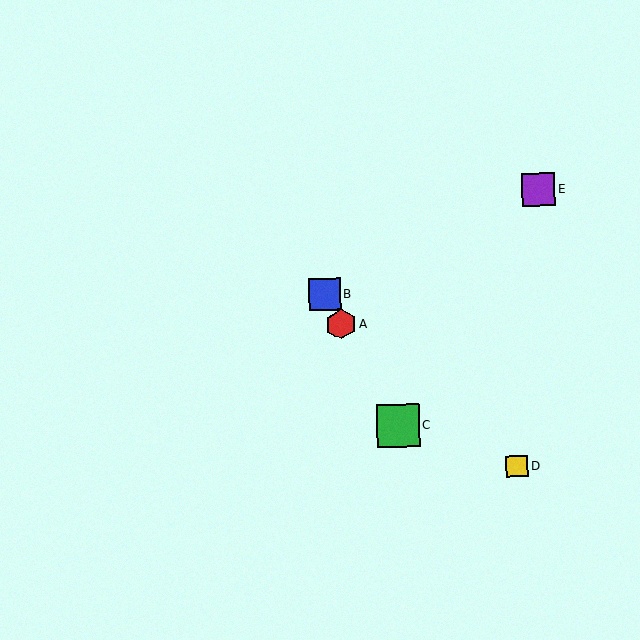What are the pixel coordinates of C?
Object C is at (398, 426).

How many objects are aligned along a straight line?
3 objects (A, B, C) are aligned along a straight line.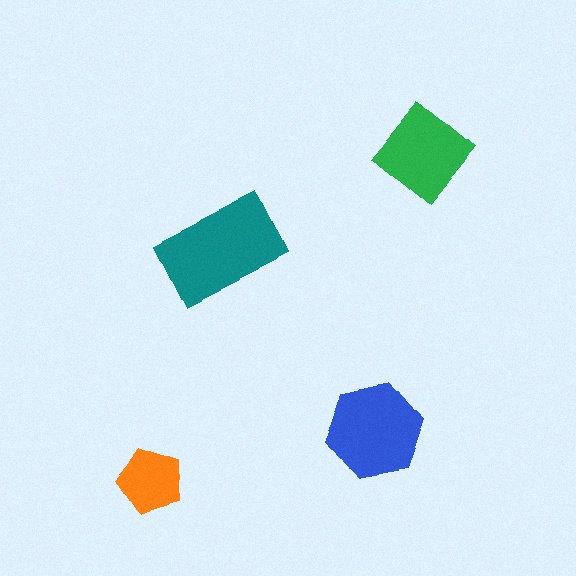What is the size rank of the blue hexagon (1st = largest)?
2nd.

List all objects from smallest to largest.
The orange pentagon, the green diamond, the blue hexagon, the teal rectangle.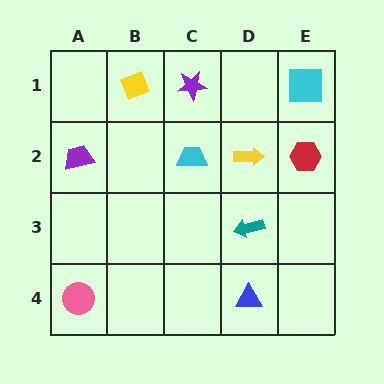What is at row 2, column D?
A yellow arrow.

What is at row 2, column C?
A cyan trapezoid.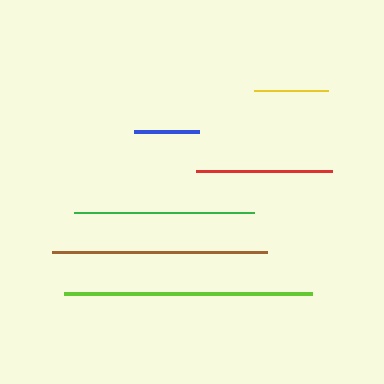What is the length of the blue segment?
The blue segment is approximately 65 pixels long.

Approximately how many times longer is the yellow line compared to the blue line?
The yellow line is approximately 1.1 times the length of the blue line.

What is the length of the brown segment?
The brown segment is approximately 215 pixels long.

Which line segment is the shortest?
The blue line is the shortest at approximately 65 pixels.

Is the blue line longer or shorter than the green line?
The green line is longer than the blue line.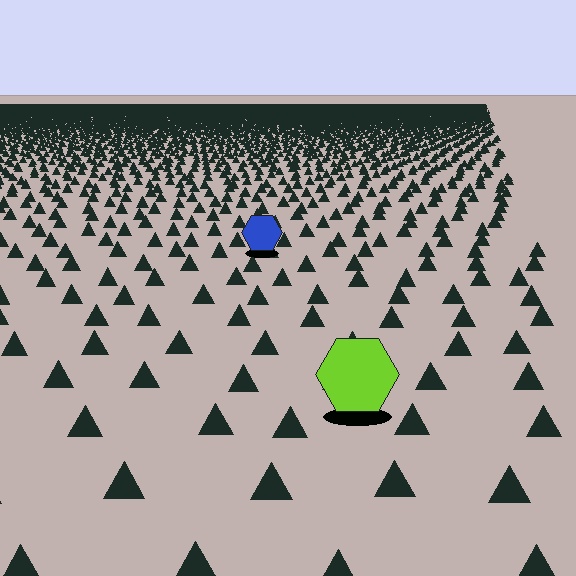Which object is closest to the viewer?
The lime hexagon is closest. The texture marks near it are larger and more spread out.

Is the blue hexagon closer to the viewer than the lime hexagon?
No. The lime hexagon is closer — you can tell from the texture gradient: the ground texture is coarser near it.